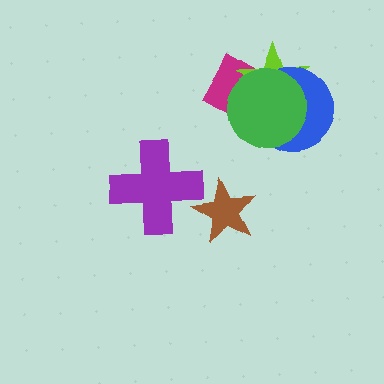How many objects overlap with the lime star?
3 objects overlap with the lime star.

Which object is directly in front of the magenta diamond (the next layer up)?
The lime star is directly in front of the magenta diamond.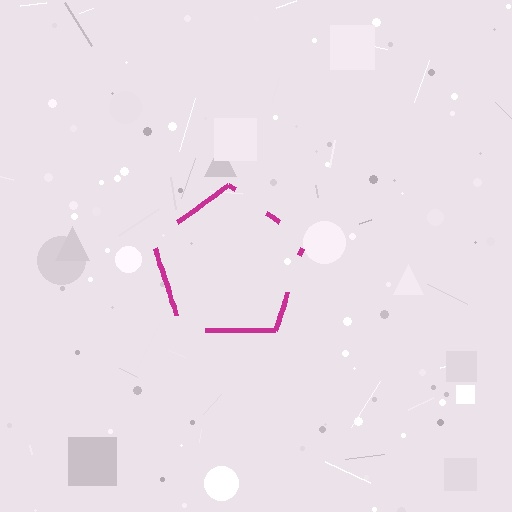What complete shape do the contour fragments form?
The contour fragments form a pentagon.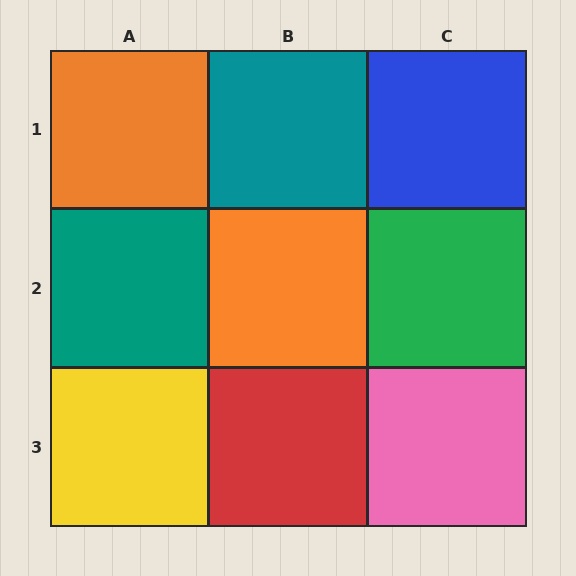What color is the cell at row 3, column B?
Red.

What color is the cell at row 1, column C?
Blue.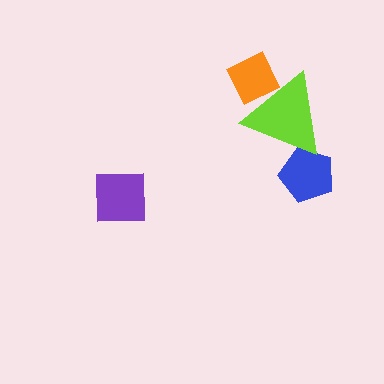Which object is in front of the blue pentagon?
The lime triangle is in front of the blue pentagon.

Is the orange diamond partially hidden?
Yes, it is partially covered by another shape.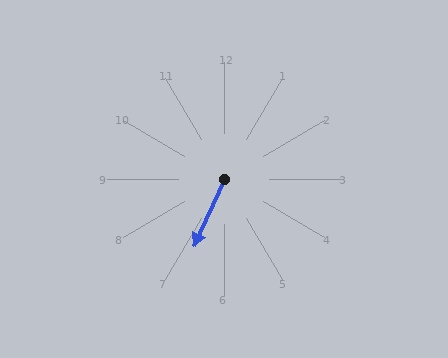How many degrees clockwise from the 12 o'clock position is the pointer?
Approximately 204 degrees.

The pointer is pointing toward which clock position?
Roughly 7 o'clock.